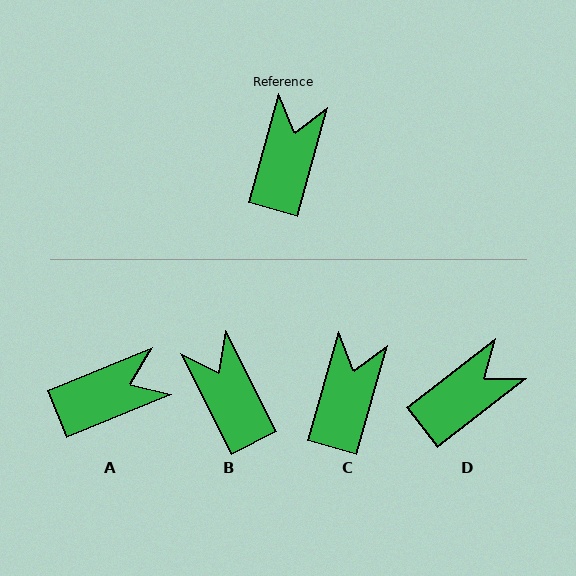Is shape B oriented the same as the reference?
No, it is off by about 43 degrees.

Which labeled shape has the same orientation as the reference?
C.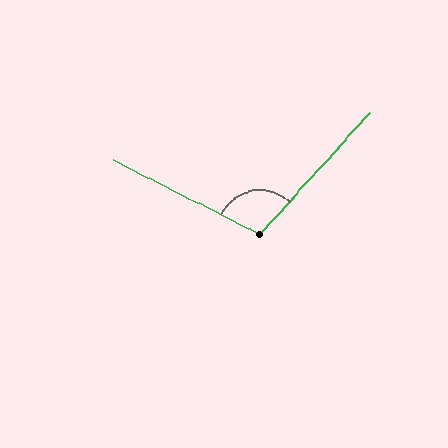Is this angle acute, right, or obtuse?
It is obtuse.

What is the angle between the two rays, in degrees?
Approximately 106 degrees.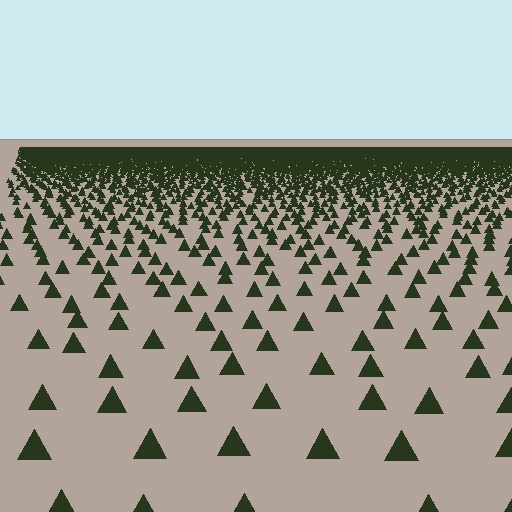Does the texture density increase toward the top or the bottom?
Density increases toward the top.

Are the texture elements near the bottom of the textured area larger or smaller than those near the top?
Larger. Near the bottom, elements are closer to the viewer and appear at a bigger on-screen size.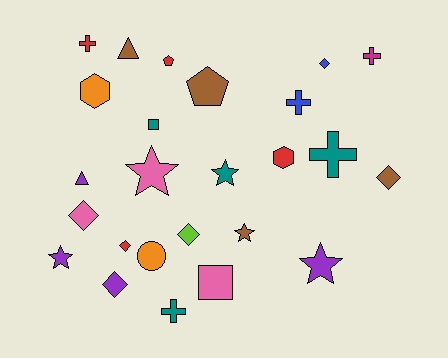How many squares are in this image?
There are 2 squares.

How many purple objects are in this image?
There are 4 purple objects.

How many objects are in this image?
There are 25 objects.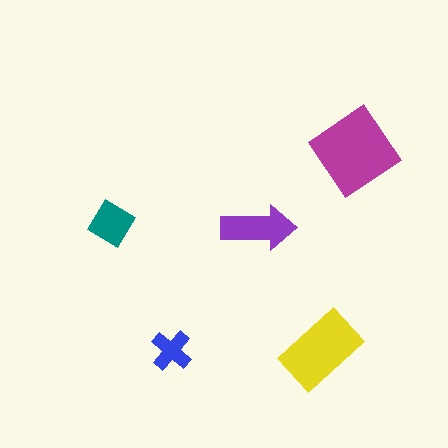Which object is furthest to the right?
The magenta diamond is rightmost.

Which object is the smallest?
The blue cross.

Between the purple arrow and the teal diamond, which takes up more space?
The purple arrow.